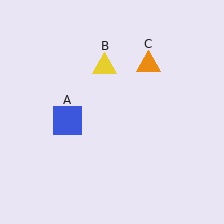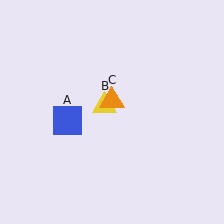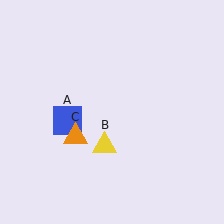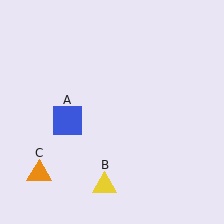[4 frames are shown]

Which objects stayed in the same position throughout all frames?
Blue square (object A) remained stationary.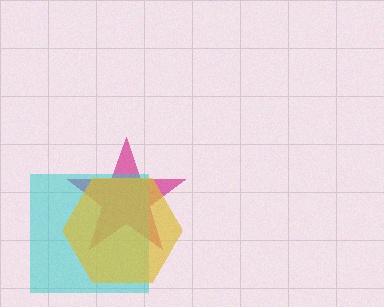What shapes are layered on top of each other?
The layered shapes are: a magenta star, a cyan square, a yellow hexagon.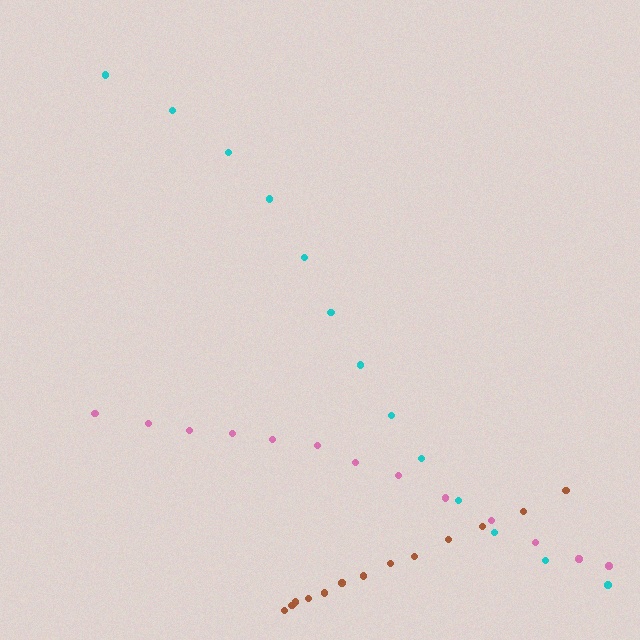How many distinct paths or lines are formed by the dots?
There are 3 distinct paths.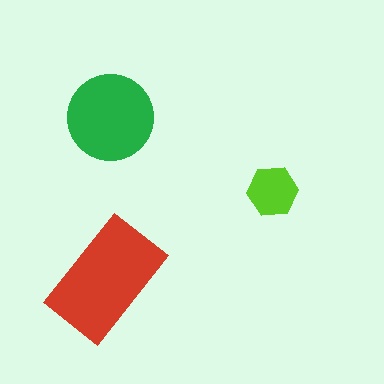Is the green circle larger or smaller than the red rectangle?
Smaller.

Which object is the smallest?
The lime hexagon.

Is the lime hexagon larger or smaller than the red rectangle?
Smaller.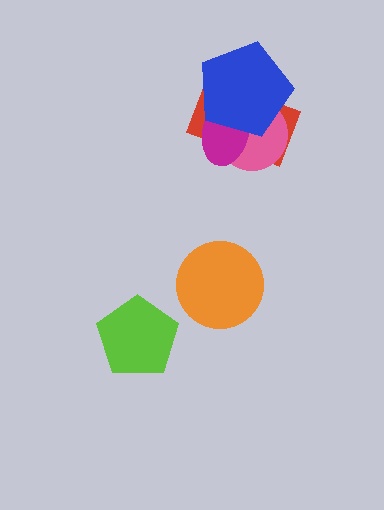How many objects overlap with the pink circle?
3 objects overlap with the pink circle.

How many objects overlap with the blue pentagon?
3 objects overlap with the blue pentagon.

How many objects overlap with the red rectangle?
3 objects overlap with the red rectangle.